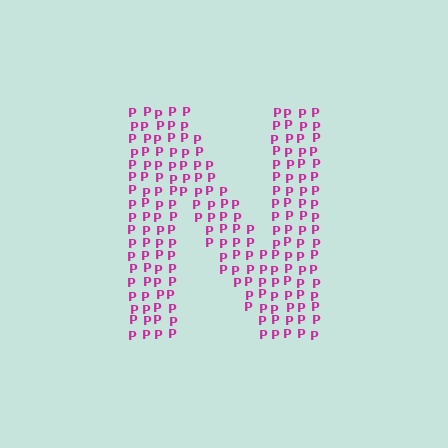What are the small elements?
The small elements are letter P's.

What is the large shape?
The large shape is the letter N.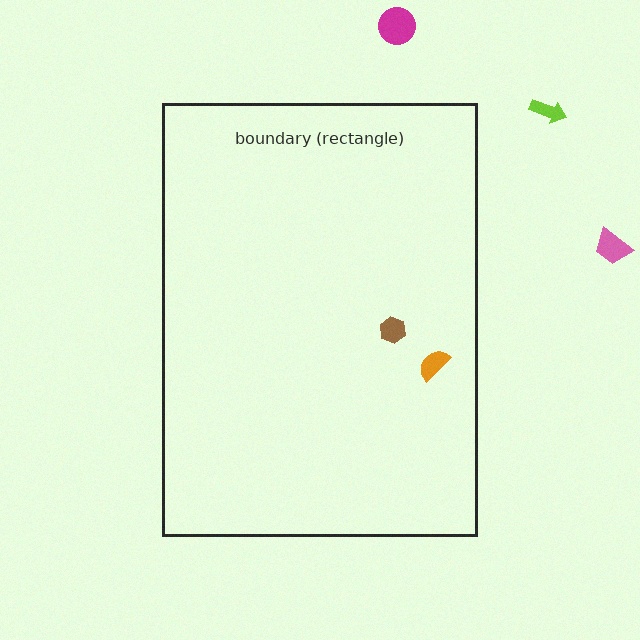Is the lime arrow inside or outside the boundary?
Outside.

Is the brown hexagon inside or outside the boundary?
Inside.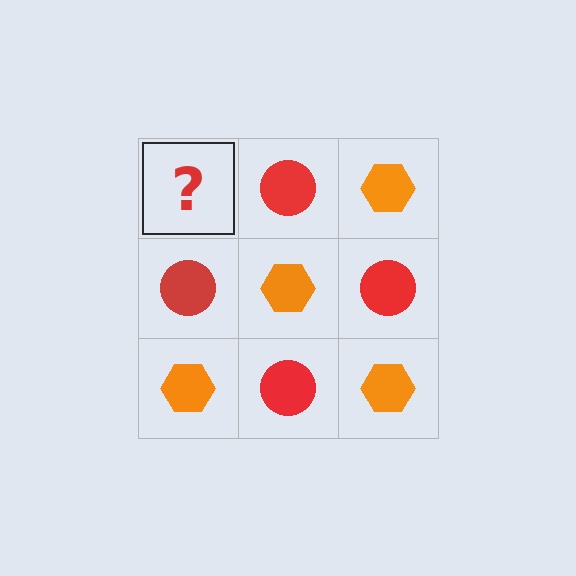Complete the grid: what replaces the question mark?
The question mark should be replaced with an orange hexagon.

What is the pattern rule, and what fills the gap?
The rule is that it alternates orange hexagon and red circle in a checkerboard pattern. The gap should be filled with an orange hexagon.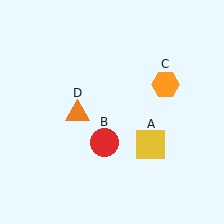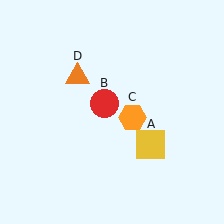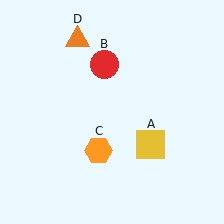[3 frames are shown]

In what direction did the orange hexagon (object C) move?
The orange hexagon (object C) moved down and to the left.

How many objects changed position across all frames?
3 objects changed position: red circle (object B), orange hexagon (object C), orange triangle (object D).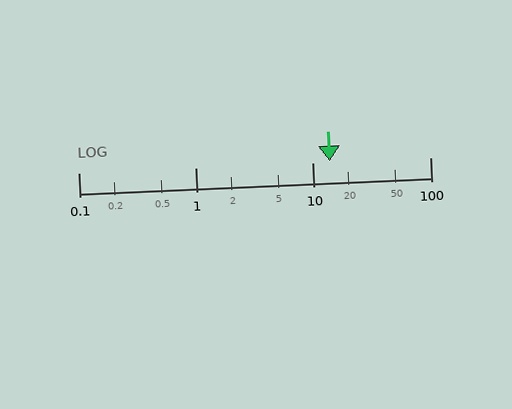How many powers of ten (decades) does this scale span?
The scale spans 3 decades, from 0.1 to 100.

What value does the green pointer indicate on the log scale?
The pointer indicates approximately 14.